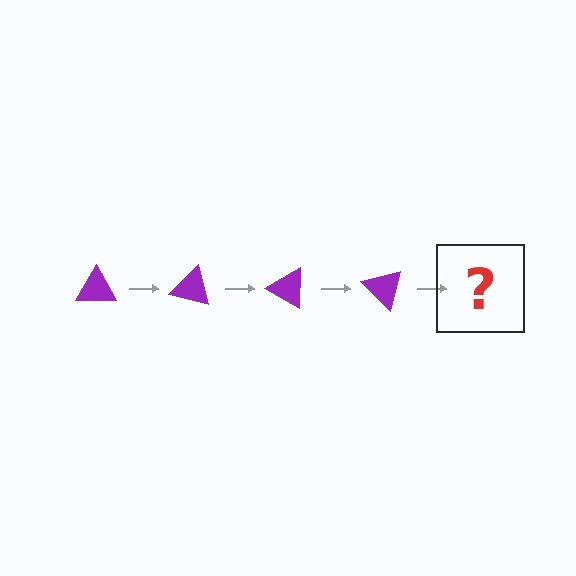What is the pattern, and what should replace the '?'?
The pattern is that the triangle rotates 15 degrees each step. The '?' should be a purple triangle rotated 60 degrees.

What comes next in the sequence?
The next element should be a purple triangle rotated 60 degrees.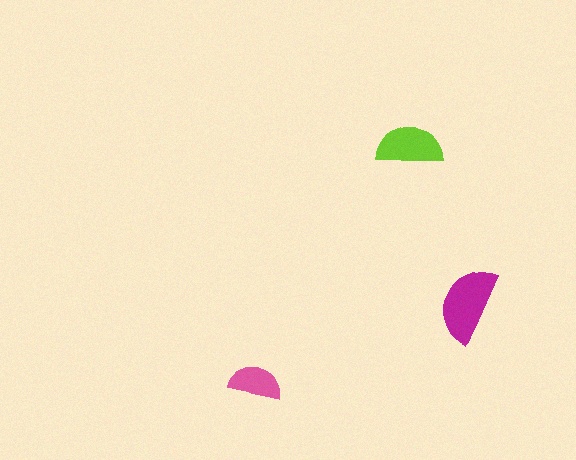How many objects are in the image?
There are 3 objects in the image.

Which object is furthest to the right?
The magenta semicircle is rightmost.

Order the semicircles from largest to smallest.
the magenta one, the lime one, the pink one.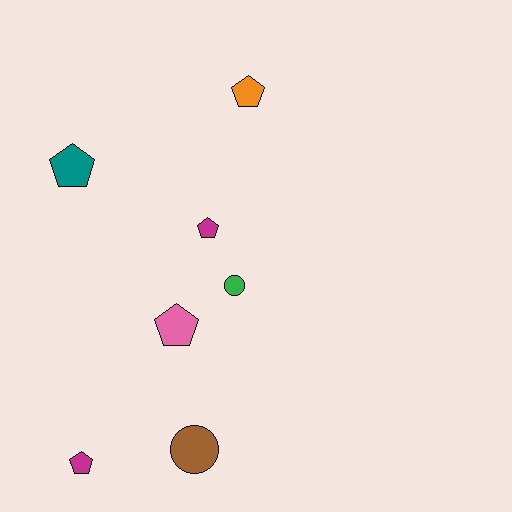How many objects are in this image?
There are 7 objects.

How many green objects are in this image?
There is 1 green object.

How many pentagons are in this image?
There are 5 pentagons.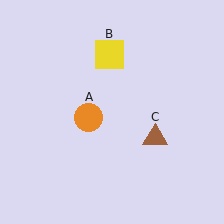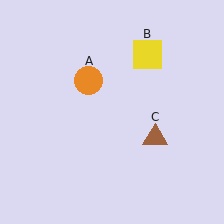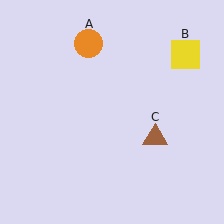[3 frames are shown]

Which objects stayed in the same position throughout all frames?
Brown triangle (object C) remained stationary.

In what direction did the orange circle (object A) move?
The orange circle (object A) moved up.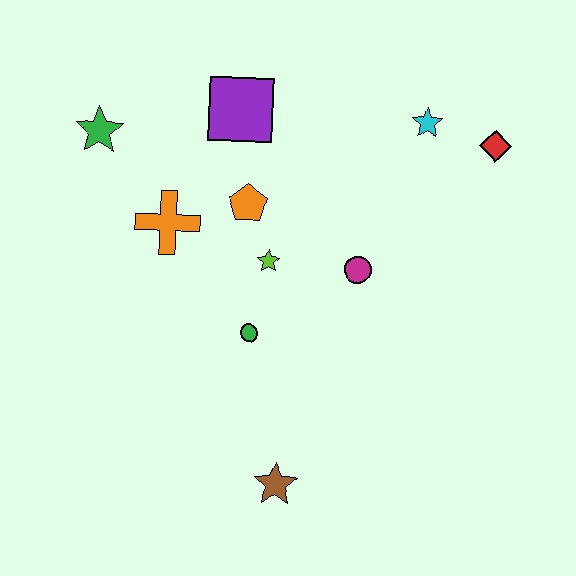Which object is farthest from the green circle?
The red diamond is farthest from the green circle.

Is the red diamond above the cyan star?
No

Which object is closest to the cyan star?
The red diamond is closest to the cyan star.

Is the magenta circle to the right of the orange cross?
Yes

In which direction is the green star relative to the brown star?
The green star is above the brown star.